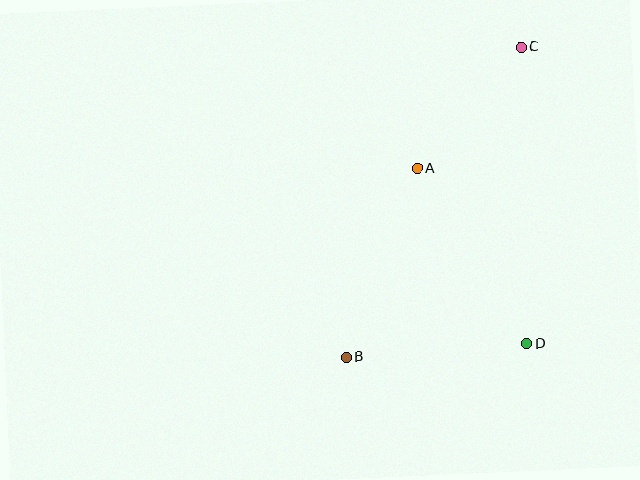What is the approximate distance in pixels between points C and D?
The distance between C and D is approximately 297 pixels.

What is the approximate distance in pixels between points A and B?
The distance between A and B is approximately 202 pixels.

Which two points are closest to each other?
Points A and C are closest to each other.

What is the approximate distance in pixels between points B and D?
The distance between B and D is approximately 181 pixels.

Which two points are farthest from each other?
Points B and C are farthest from each other.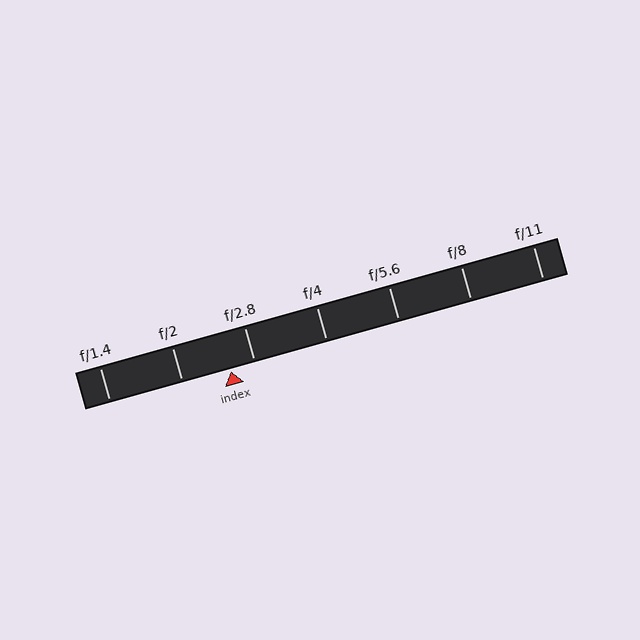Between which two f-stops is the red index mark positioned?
The index mark is between f/2 and f/2.8.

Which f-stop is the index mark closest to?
The index mark is closest to f/2.8.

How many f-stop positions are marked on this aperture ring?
There are 7 f-stop positions marked.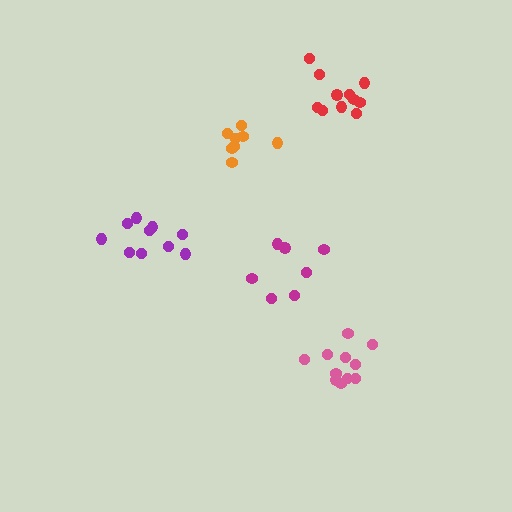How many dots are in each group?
Group 1: 10 dots, Group 2: 7 dots, Group 3: 8 dots, Group 4: 11 dots, Group 5: 11 dots (47 total).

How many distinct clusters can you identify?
There are 5 distinct clusters.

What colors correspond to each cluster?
The clusters are colored: purple, magenta, orange, pink, red.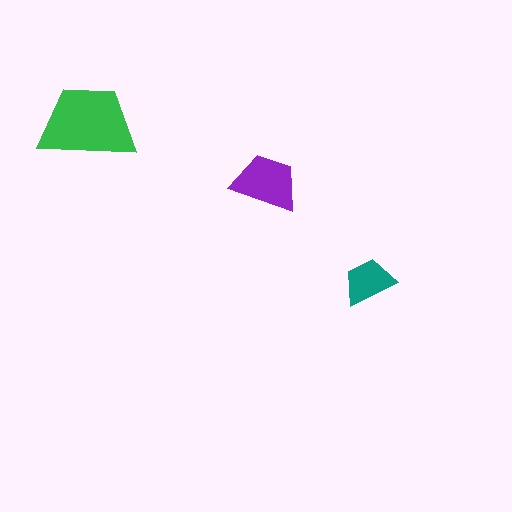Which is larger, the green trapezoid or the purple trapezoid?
The green one.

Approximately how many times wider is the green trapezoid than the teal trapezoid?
About 2 times wider.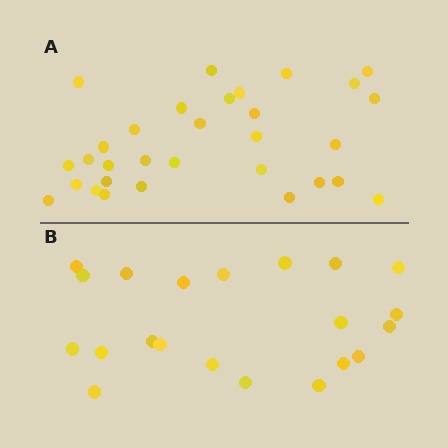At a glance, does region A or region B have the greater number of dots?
Region A (the top region) has more dots.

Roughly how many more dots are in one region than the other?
Region A has roughly 10 or so more dots than region B.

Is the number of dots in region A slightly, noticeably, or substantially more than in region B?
Region A has substantially more. The ratio is roughly 1.5 to 1.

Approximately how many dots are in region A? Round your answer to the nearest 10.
About 30 dots. (The exact count is 31, which rounds to 30.)